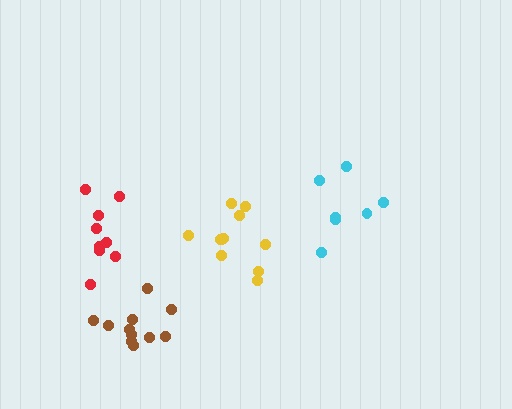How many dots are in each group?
Group 1: 9 dots, Group 2: 11 dots, Group 3: 12 dots, Group 4: 7 dots (39 total).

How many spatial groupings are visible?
There are 4 spatial groupings.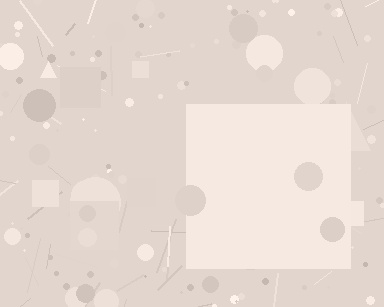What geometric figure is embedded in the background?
A square is embedded in the background.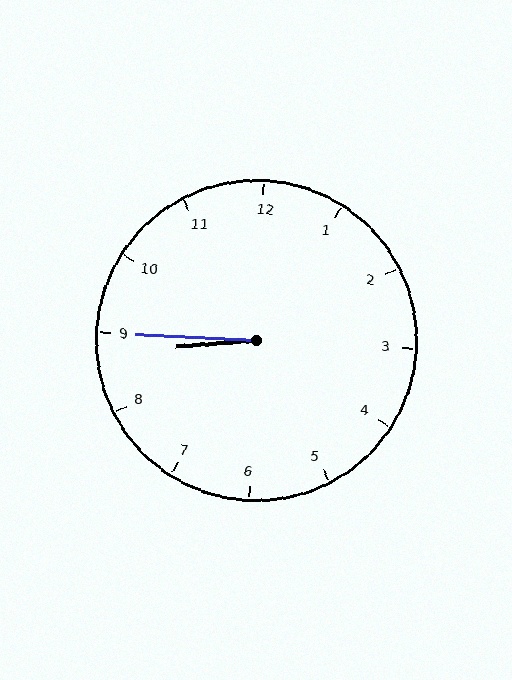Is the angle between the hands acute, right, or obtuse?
It is acute.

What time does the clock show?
8:45.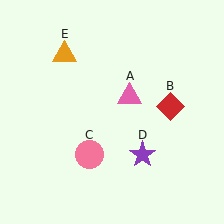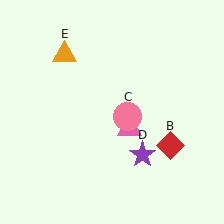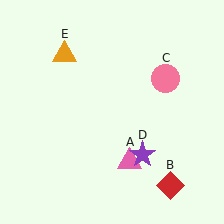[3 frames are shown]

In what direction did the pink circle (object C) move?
The pink circle (object C) moved up and to the right.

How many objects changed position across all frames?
3 objects changed position: pink triangle (object A), red diamond (object B), pink circle (object C).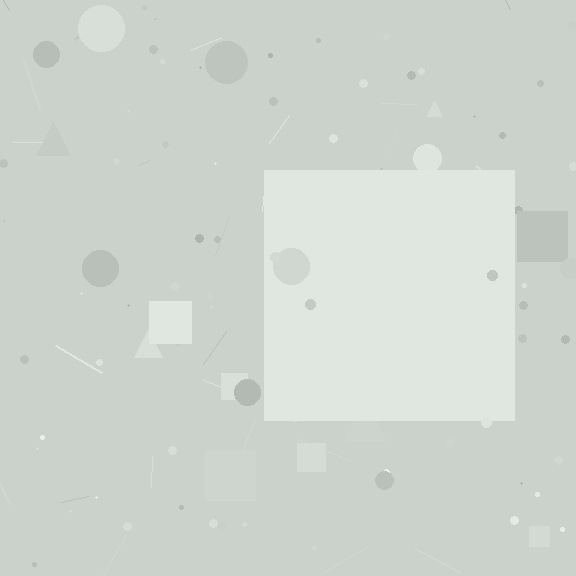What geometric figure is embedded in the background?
A square is embedded in the background.